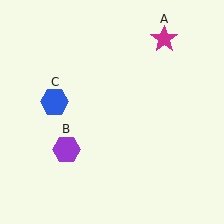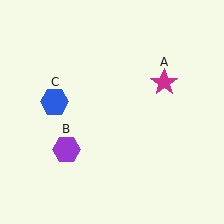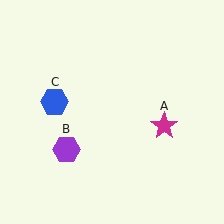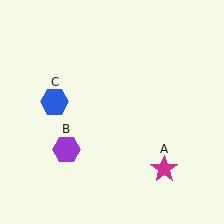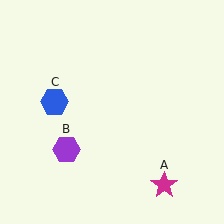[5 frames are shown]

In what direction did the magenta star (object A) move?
The magenta star (object A) moved down.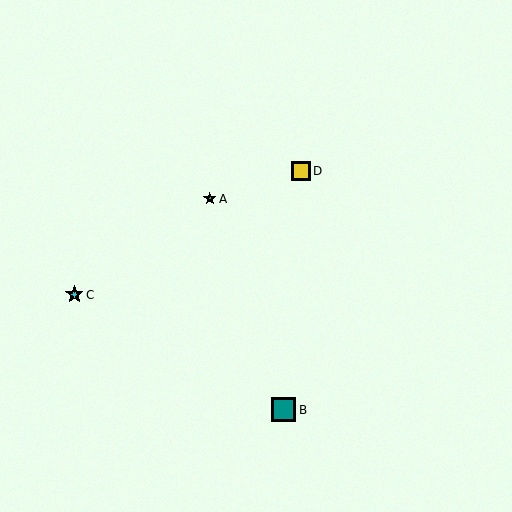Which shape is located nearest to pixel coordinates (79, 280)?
The cyan star (labeled C) at (74, 295) is nearest to that location.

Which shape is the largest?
The teal square (labeled B) is the largest.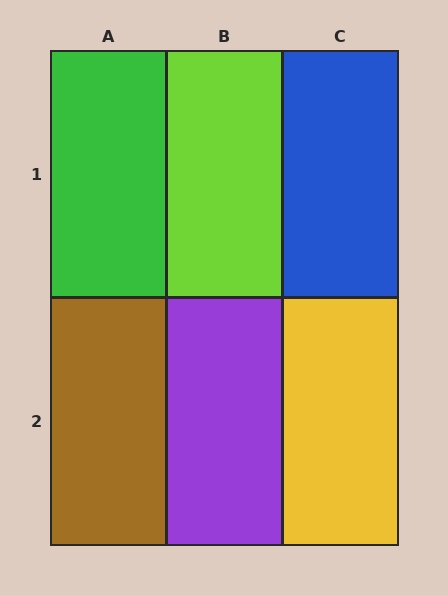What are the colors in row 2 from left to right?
Brown, purple, yellow.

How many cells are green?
1 cell is green.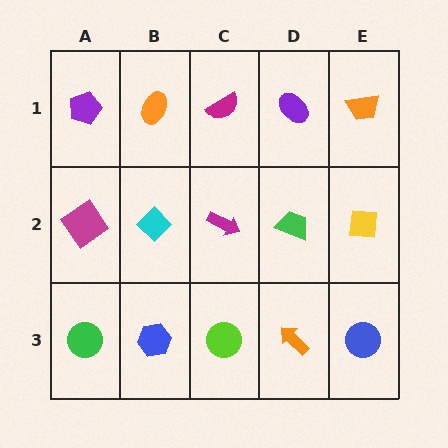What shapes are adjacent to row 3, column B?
A cyan diamond (row 2, column B), a green circle (row 3, column A), a lime circle (row 3, column C).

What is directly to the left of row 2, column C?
A cyan diamond.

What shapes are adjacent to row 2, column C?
A magenta semicircle (row 1, column C), a lime circle (row 3, column C), a cyan diamond (row 2, column B), a green trapezoid (row 2, column D).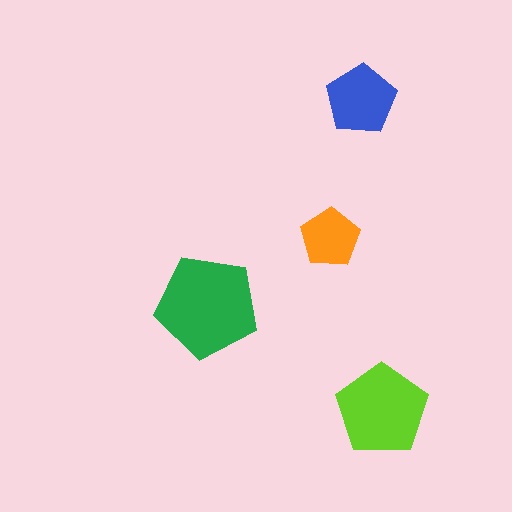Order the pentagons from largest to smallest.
the green one, the lime one, the blue one, the orange one.